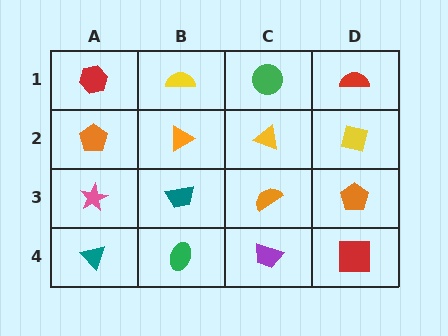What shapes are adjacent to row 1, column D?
A yellow square (row 2, column D), a green circle (row 1, column C).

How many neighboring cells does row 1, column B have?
3.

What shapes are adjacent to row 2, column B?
A yellow semicircle (row 1, column B), a teal trapezoid (row 3, column B), an orange pentagon (row 2, column A), a yellow triangle (row 2, column C).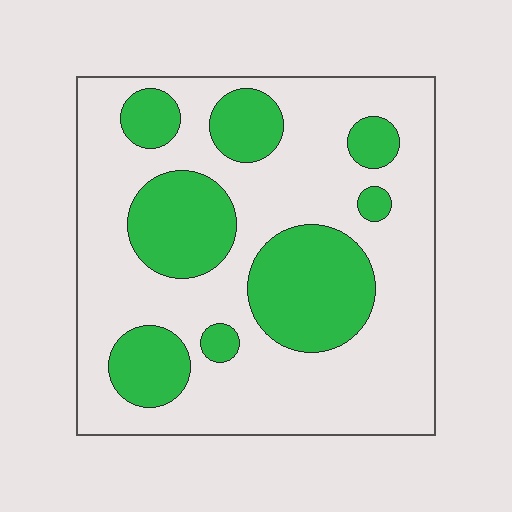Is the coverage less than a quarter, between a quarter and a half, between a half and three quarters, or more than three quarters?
Between a quarter and a half.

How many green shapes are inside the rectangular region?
8.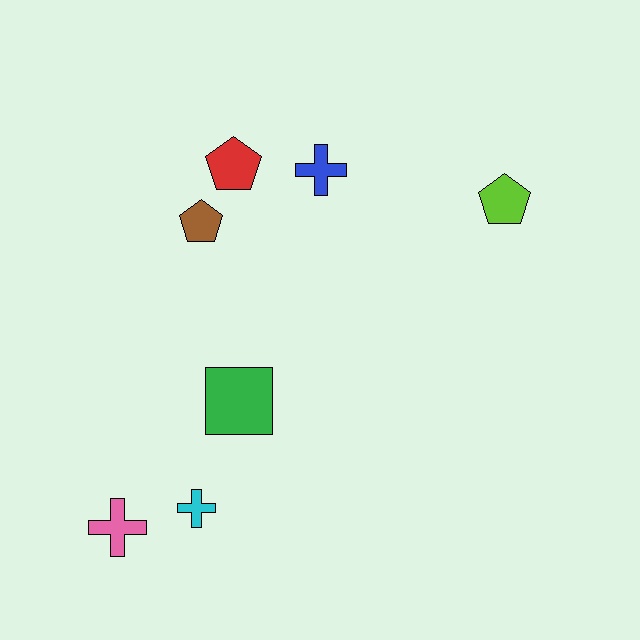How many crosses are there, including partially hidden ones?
There are 3 crosses.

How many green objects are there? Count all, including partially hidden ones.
There is 1 green object.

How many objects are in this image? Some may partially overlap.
There are 7 objects.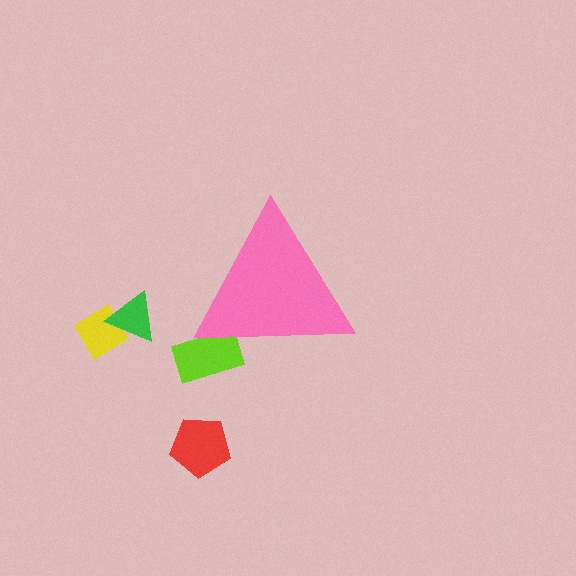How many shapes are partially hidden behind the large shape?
1 shape is partially hidden.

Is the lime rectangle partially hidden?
Yes, the lime rectangle is partially hidden behind the pink triangle.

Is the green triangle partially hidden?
No, the green triangle is fully visible.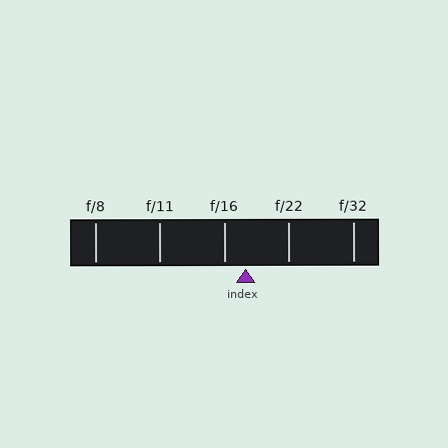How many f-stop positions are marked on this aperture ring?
There are 5 f-stop positions marked.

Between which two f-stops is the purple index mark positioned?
The index mark is between f/16 and f/22.